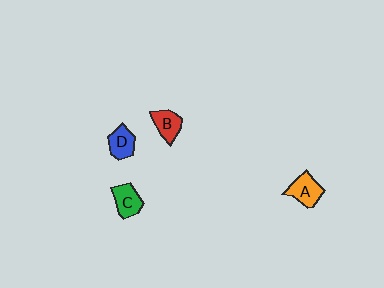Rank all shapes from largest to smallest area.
From largest to smallest: A (orange), C (green), D (blue), B (red).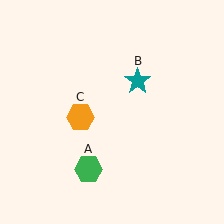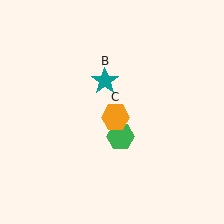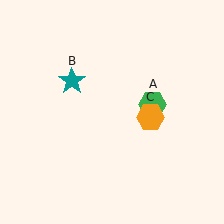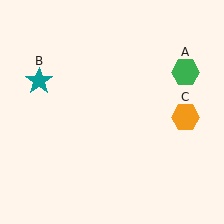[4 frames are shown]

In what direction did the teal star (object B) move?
The teal star (object B) moved left.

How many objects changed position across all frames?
3 objects changed position: green hexagon (object A), teal star (object B), orange hexagon (object C).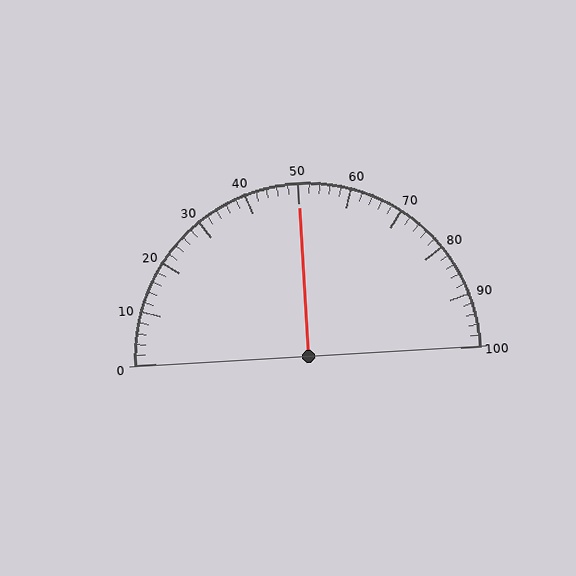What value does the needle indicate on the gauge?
The needle indicates approximately 50.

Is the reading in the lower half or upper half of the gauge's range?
The reading is in the upper half of the range (0 to 100).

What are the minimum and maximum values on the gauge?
The gauge ranges from 0 to 100.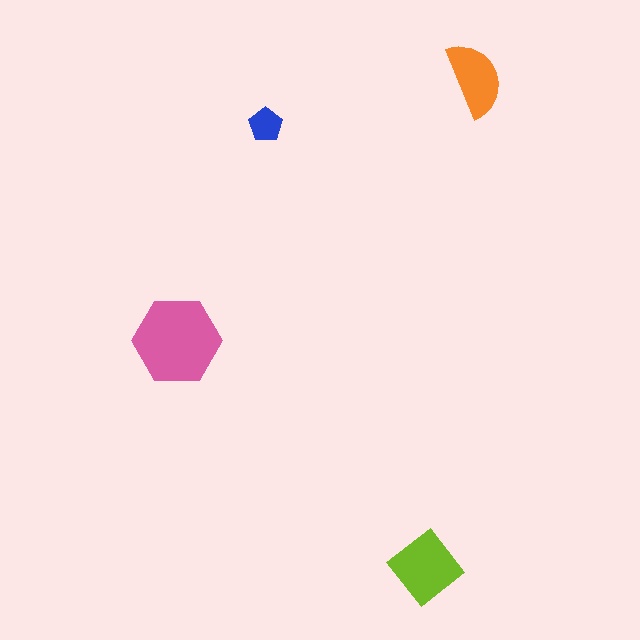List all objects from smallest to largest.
The blue pentagon, the orange semicircle, the lime diamond, the pink hexagon.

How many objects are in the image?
There are 4 objects in the image.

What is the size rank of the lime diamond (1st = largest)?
2nd.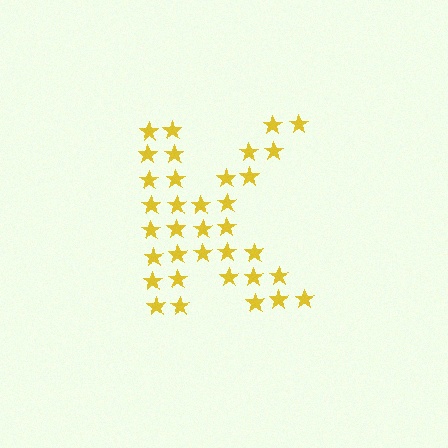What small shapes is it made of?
It is made of small stars.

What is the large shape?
The large shape is the letter K.